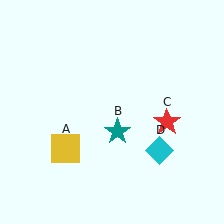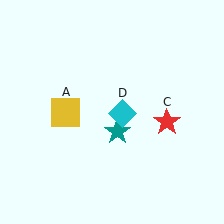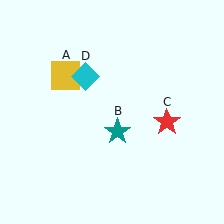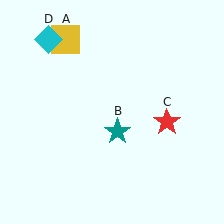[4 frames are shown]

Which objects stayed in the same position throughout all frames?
Teal star (object B) and red star (object C) remained stationary.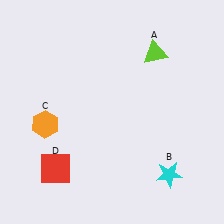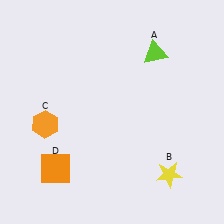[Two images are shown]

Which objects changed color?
B changed from cyan to yellow. D changed from red to orange.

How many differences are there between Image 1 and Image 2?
There are 2 differences between the two images.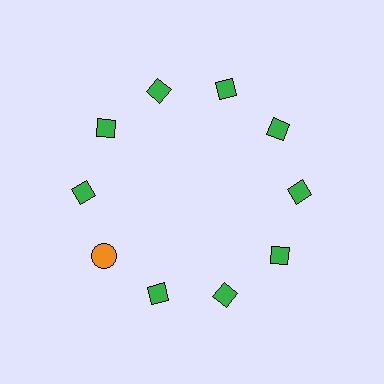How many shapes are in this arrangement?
There are 10 shapes arranged in a ring pattern.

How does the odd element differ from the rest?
It differs in both color (orange instead of green) and shape (circle instead of diamond).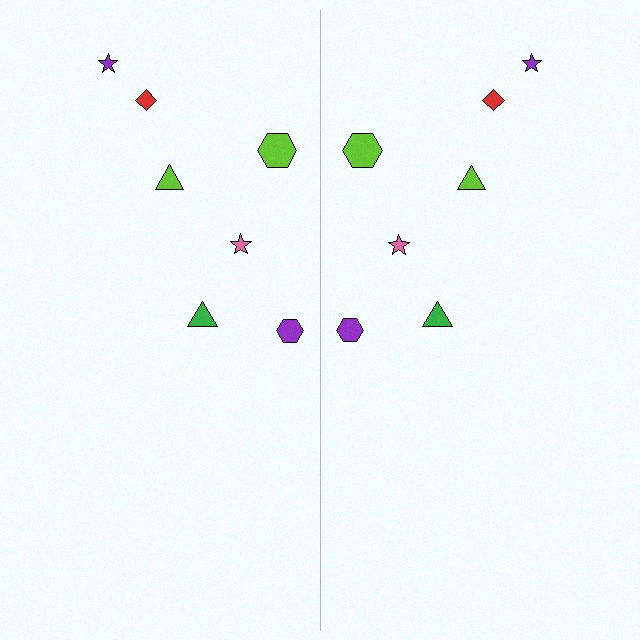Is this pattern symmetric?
Yes, this pattern has bilateral (reflection) symmetry.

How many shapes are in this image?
There are 14 shapes in this image.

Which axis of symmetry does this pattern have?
The pattern has a vertical axis of symmetry running through the center of the image.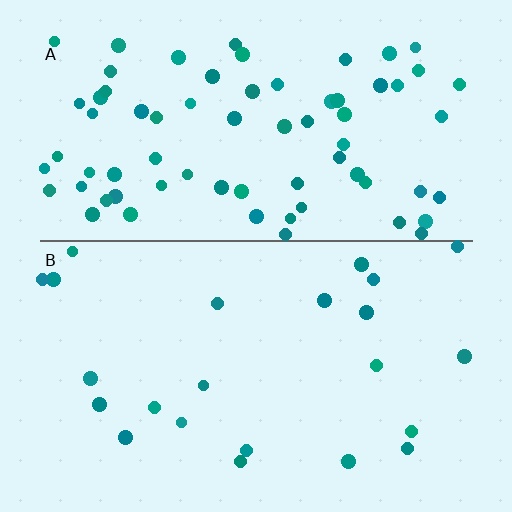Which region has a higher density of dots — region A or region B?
A (the top).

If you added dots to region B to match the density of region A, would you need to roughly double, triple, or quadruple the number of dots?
Approximately triple.